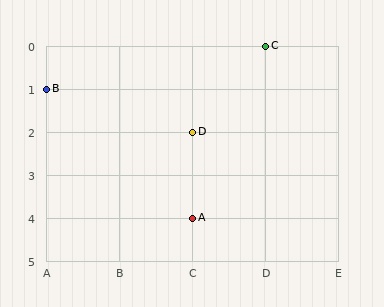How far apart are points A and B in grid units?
Points A and B are 2 columns and 3 rows apart (about 3.6 grid units diagonally).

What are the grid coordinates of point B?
Point B is at grid coordinates (A, 1).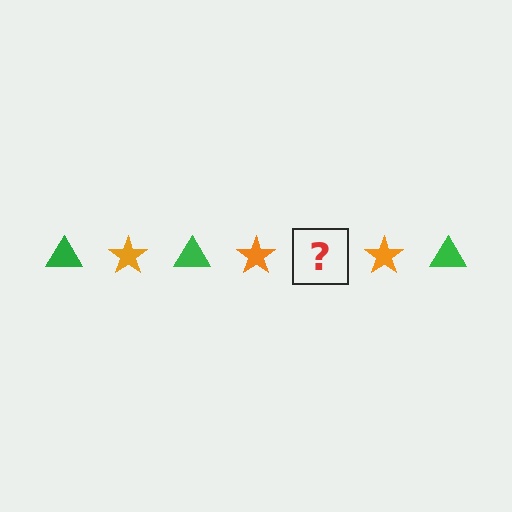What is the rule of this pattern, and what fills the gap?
The rule is that the pattern alternates between green triangle and orange star. The gap should be filled with a green triangle.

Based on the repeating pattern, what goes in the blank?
The blank should be a green triangle.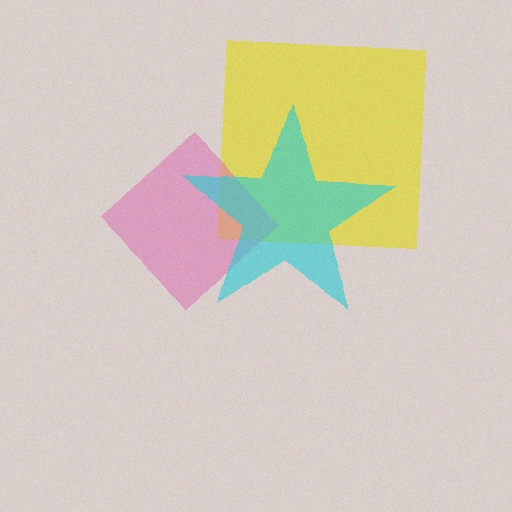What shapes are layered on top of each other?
The layered shapes are: a yellow square, a pink diamond, a cyan star.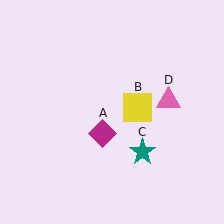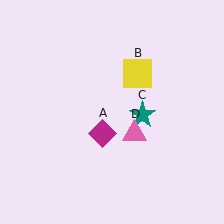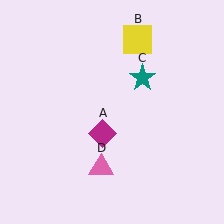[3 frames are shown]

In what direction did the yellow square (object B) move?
The yellow square (object B) moved up.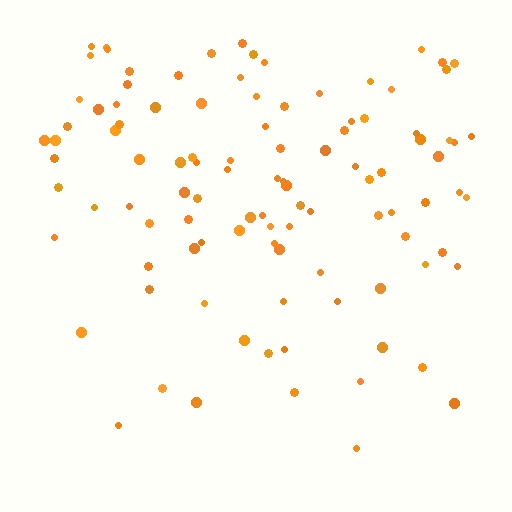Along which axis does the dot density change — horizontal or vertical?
Vertical.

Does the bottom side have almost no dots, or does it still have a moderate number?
Still a moderate number, just noticeably fewer than the top.